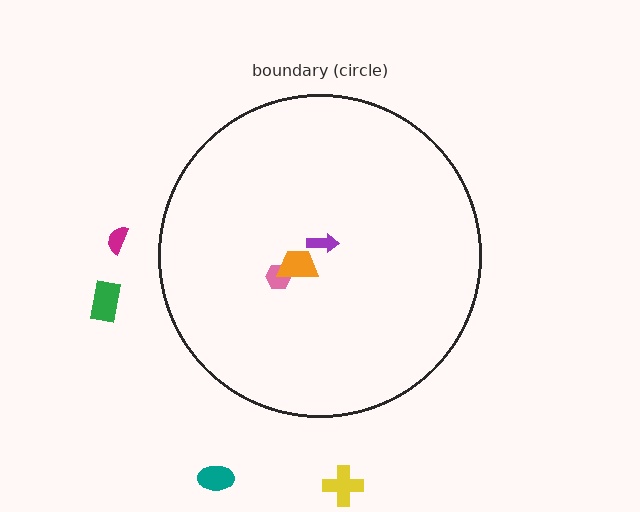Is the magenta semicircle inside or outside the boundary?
Outside.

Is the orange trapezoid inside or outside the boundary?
Inside.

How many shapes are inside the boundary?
3 inside, 4 outside.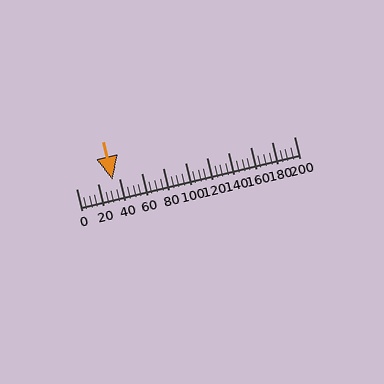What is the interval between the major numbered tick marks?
The major tick marks are spaced 20 units apart.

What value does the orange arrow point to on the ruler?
The orange arrow points to approximately 34.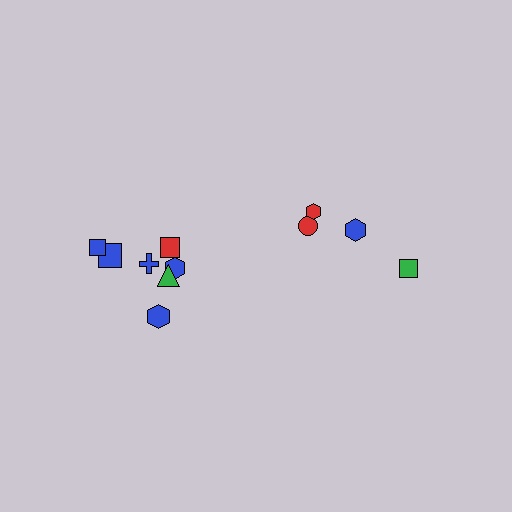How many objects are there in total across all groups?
There are 11 objects.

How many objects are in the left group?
There are 7 objects.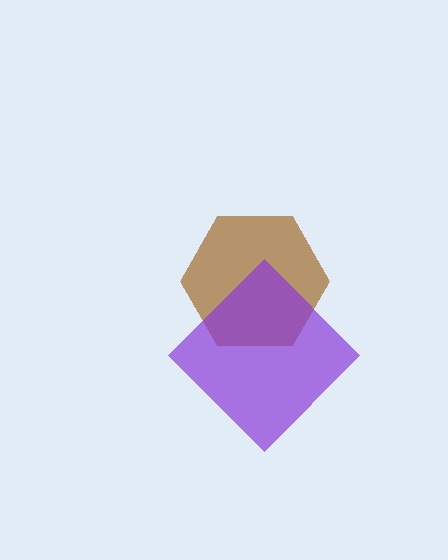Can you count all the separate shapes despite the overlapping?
Yes, there are 2 separate shapes.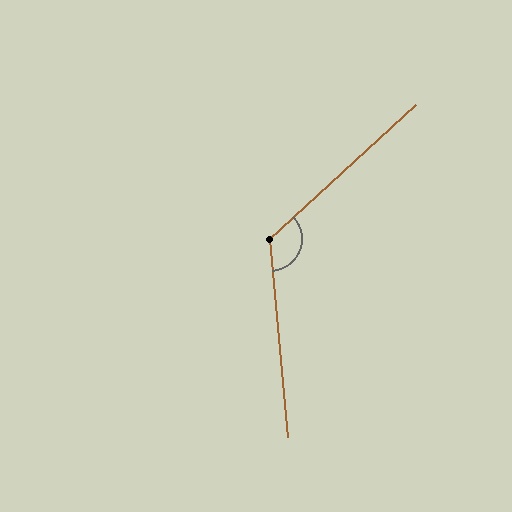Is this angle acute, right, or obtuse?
It is obtuse.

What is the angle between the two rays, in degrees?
Approximately 127 degrees.